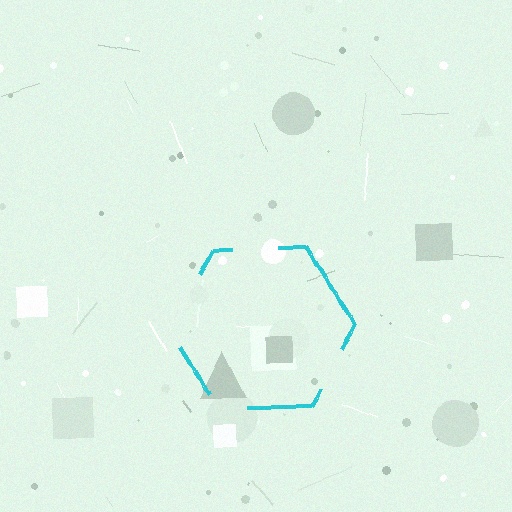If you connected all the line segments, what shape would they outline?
They would outline a hexagon.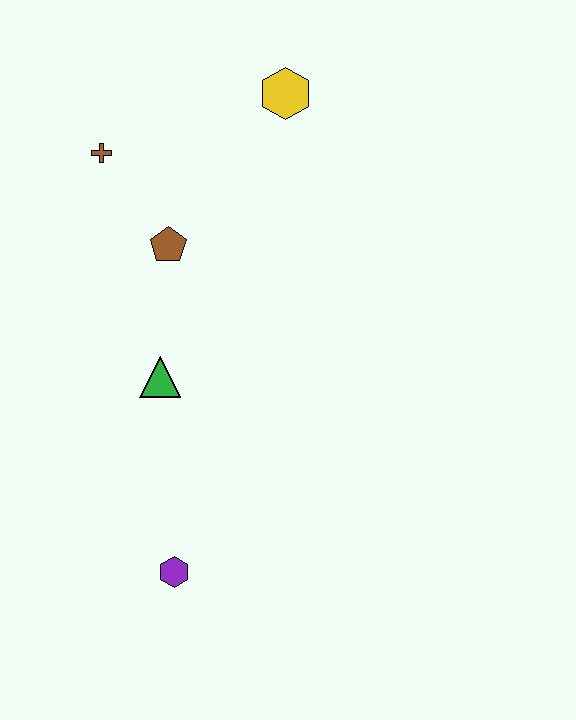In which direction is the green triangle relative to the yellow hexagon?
The green triangle is below the yellow hexagon.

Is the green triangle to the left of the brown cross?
No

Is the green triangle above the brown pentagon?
No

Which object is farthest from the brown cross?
The purple hexagon is farthest from the brown cross.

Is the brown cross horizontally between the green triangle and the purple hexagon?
No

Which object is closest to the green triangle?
The brown pentagon is closest to the green triangle.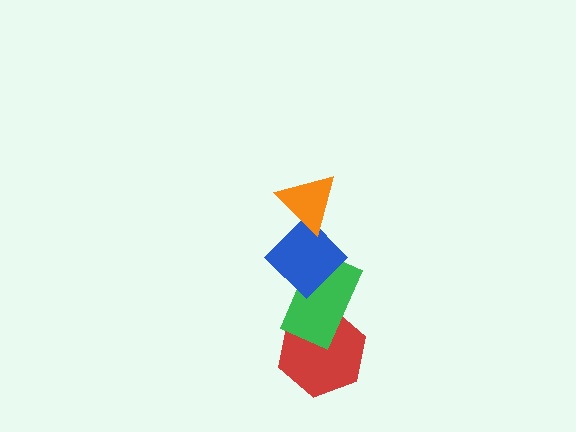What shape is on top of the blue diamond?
The orange triangle is on top of the blue diamond.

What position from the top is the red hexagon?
The red hexagon is 4th from the top.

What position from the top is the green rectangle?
The green rectangle is 3rd from the top.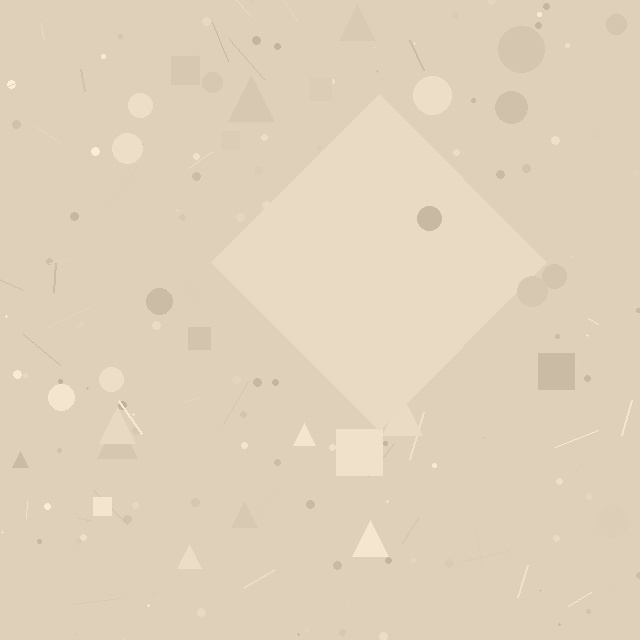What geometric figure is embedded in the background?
A diamond is embedded in the background.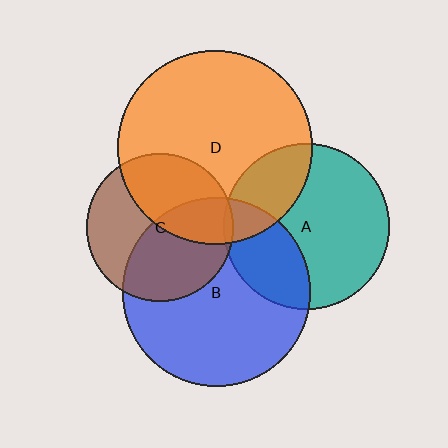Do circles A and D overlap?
Yes.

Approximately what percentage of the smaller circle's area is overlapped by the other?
Approximately 25%.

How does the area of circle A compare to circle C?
Approximately 1.3 times.